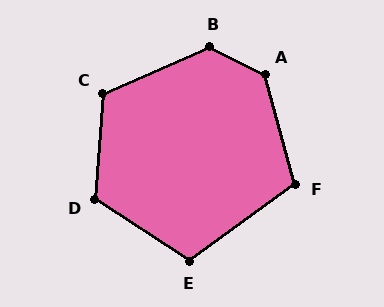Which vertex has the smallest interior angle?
F, at approximately 111 degrees.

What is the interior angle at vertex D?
Approximately 119 degrees (obtuse).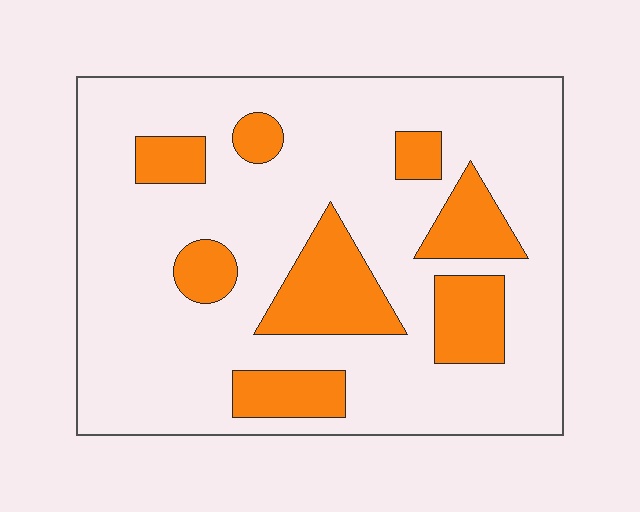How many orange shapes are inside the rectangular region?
8.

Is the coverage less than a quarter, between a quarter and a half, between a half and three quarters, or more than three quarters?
Less than a quarter.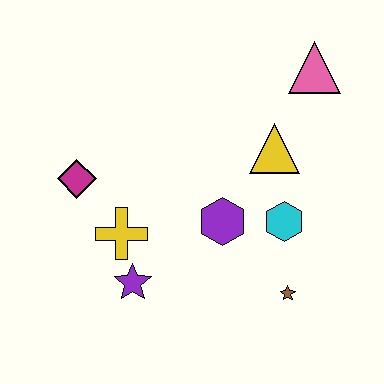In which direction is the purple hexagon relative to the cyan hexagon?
The purple hexagon is to the left of the cyan hexagon.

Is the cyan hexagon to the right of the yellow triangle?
Yes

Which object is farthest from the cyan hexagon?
The magenta diamond is farthest from the cyan hexagon.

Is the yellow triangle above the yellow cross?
Yes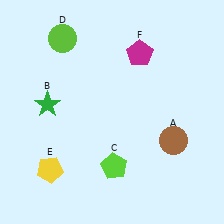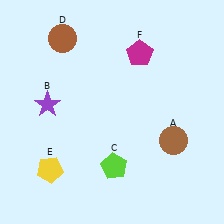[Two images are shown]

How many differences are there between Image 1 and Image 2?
There are 2 differences between the two images.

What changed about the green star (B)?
In Image 1, B is green. In Image 2, it changed to purple.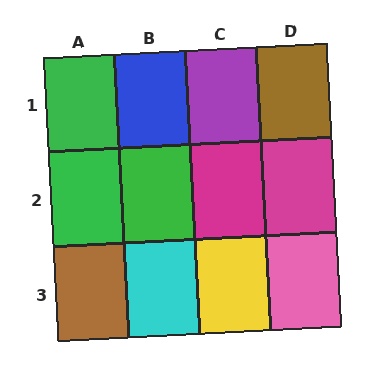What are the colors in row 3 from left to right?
Brown, cyan, yellow, pink.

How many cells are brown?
2 cells are brown.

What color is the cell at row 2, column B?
Green.